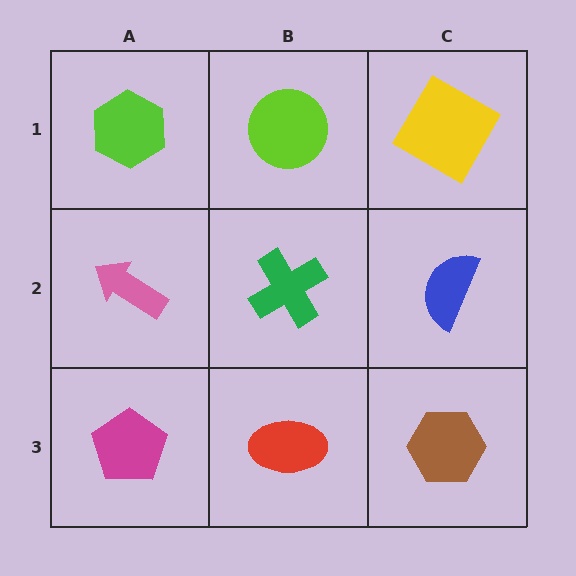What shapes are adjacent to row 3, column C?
A blue semicircle (row 2, column C), a red ellipse (row 3, column B).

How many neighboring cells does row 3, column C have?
2.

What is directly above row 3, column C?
A blue semicircle.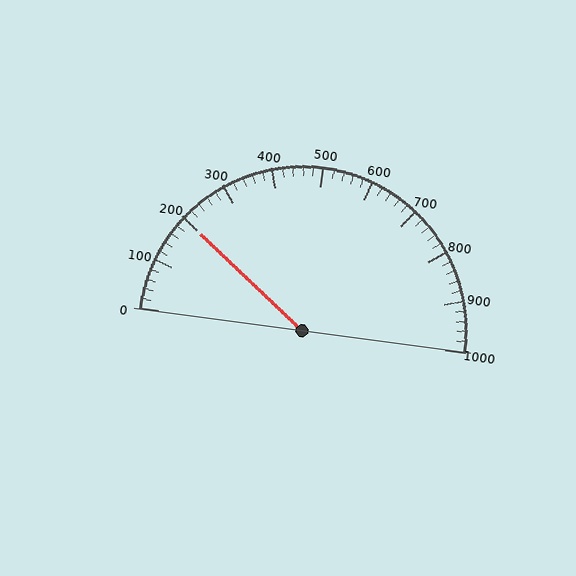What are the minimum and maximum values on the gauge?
The gauge ranges from 0 to 1000.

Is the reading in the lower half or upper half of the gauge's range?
The reading is in the lower half of the range (0 to 1000).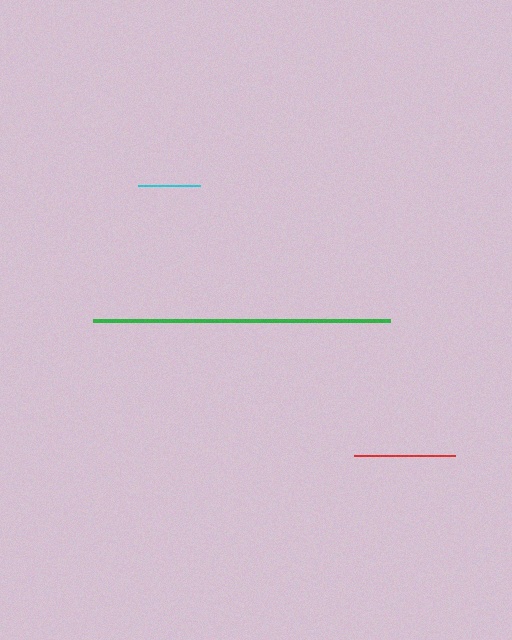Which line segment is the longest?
The green line is the longest at approximately 297 pixels.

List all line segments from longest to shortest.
From longest to shortest: green, red, cyan.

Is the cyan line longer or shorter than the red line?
The red line is longer than the cyan line.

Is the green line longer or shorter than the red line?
The green line is longer than the red line.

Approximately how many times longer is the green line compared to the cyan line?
The green line is approximately 4.8 times the length of the cyan line.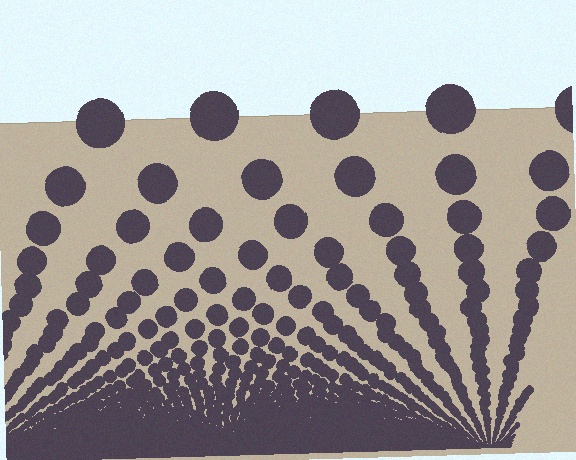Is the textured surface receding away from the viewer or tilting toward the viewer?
The surface appears to tilt toward the viewer. Texture elements get larger and sparser toward the top.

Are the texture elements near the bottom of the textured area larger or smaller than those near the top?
Smaller. The gradient is inverted — elements near the bottom are smaller and denser.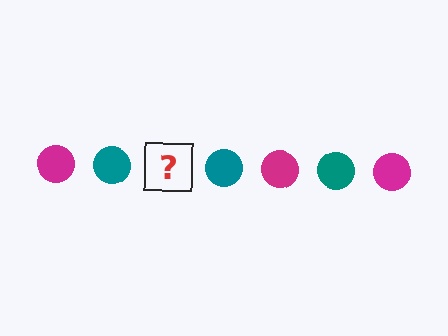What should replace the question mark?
The question mark should be replaced with a magenta circle.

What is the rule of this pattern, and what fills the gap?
The rule is that the pattern cycles through magenta, teal circles. The gap should be filled with a magenta circle.